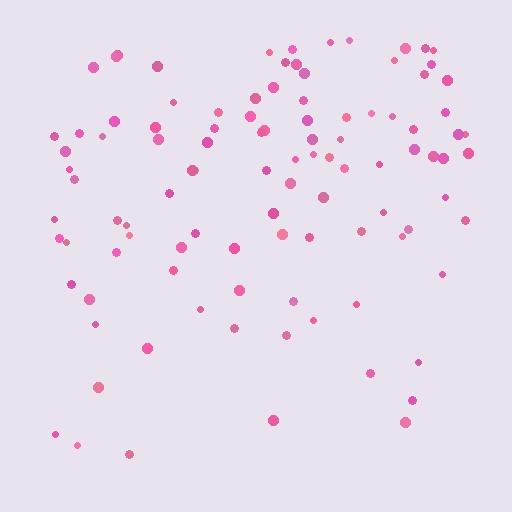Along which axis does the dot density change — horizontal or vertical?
Vertical.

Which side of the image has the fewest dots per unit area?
The bottom.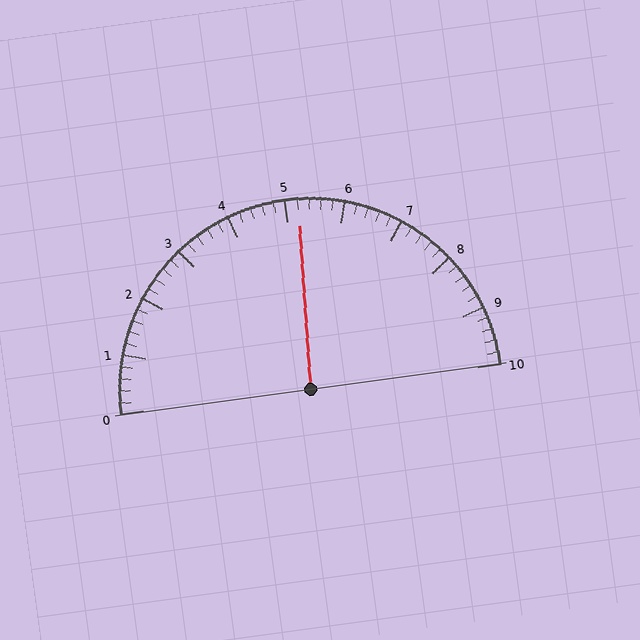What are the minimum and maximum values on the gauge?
The gauge ranges from 0 to 10.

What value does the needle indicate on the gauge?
The needle indicates approximately 5.2.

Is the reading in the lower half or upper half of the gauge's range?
The reading is in the upper half of the range (0 to 10).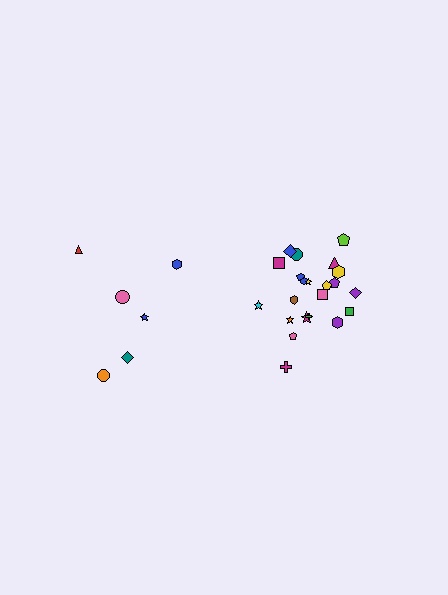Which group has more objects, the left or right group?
The right group.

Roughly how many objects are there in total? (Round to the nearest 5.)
Roughly 30 objects in total.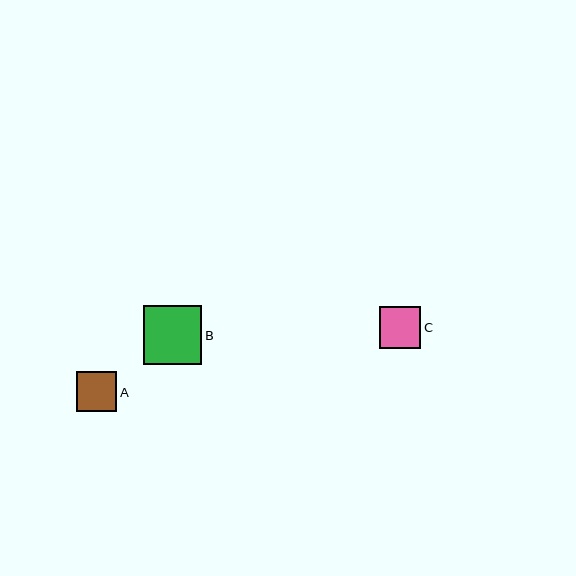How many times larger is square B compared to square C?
Square B is approximately 1.4 times the size of square C.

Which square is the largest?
Square B is the largest with a size of approximately 58 pixels.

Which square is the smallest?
Square A is the smallest with a size of approximately 40 pixels.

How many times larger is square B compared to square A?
Square B is approximately 1.5 times the size of square A.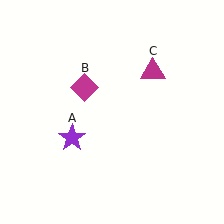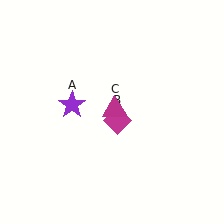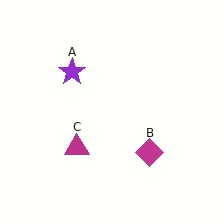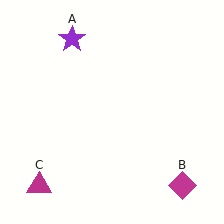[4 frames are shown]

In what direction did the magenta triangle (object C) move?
The magenta triangle (object C) moved down and to the left.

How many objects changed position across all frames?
3 objects changed position: purple star (object A), magenta diamond (object B), magenta triangle (object C).